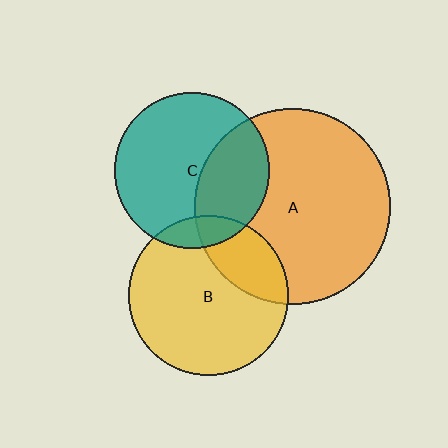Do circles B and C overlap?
Yes.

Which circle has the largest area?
Circle A (orange).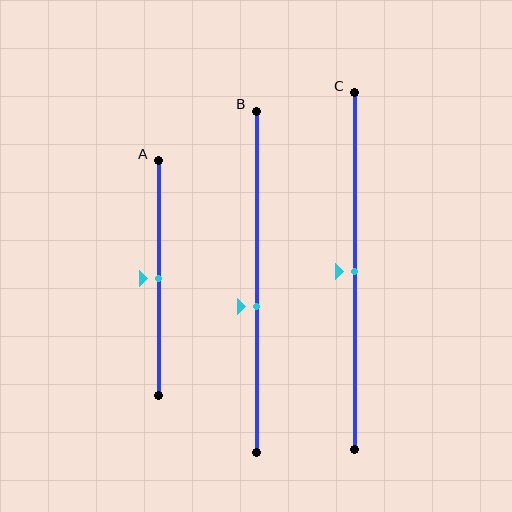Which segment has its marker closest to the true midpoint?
Segment A has its marker closest to the true midpoint.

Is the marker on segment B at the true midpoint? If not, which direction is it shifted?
No, the marker on segment B is shifted downward by about 7% of the segment length.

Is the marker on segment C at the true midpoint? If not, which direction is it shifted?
Yes, the marker on segment C is at the true midpoint.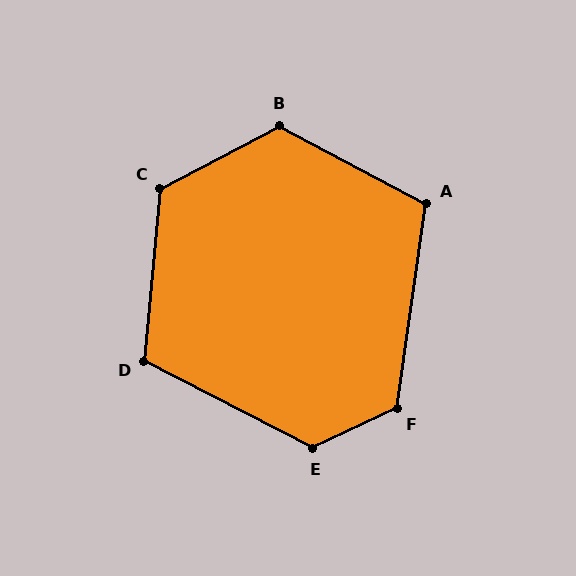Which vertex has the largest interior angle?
E, at approximately 127 degrees.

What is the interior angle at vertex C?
Approximately 123 degrees (obtuse).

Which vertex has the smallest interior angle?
A, at approximately 110 degrees.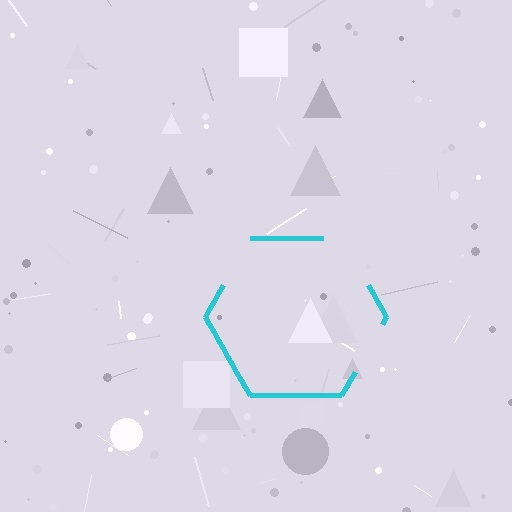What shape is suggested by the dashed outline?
The dashed outline suggests a hexagon.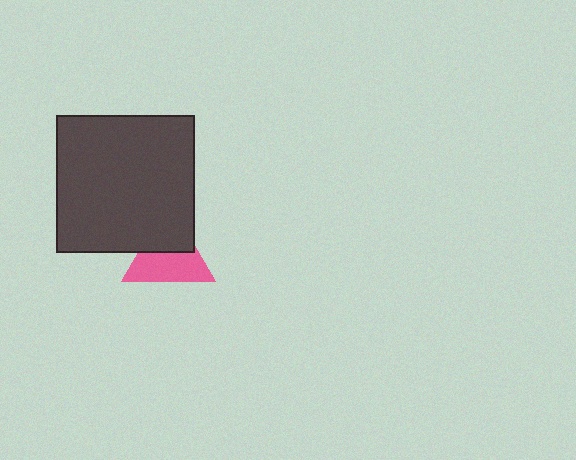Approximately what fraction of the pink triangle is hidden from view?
Roughly 43% of the pink triangle is hidden behind the dark gray square.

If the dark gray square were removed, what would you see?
You would see the complete pink triangle.